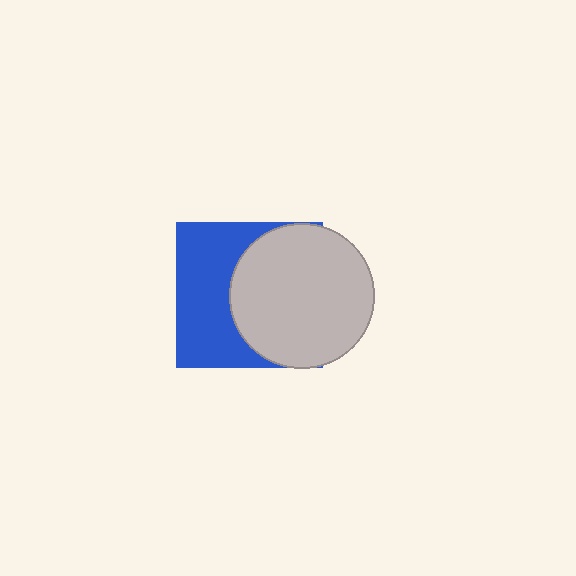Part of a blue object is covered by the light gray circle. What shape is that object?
It is a square.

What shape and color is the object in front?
The object in front is a light gray circle.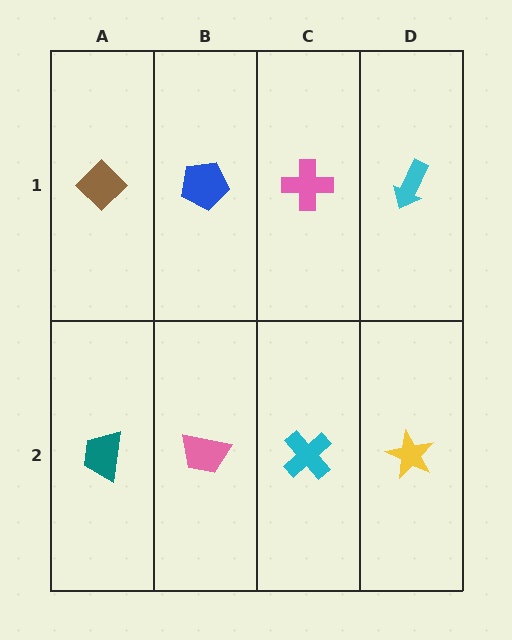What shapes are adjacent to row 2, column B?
A blue pentagon (row 1, column B), a teal trapezoid (row 2, column A), a cyan cross (row 2, column C).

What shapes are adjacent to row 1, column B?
A pink trapezoid (row 2, column B), a brown diamond (row 1, column A), a pink cross (row 1, column C).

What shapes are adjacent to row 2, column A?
A brown diamond (row 1, column A), a pink trapezoid (row 2, column B).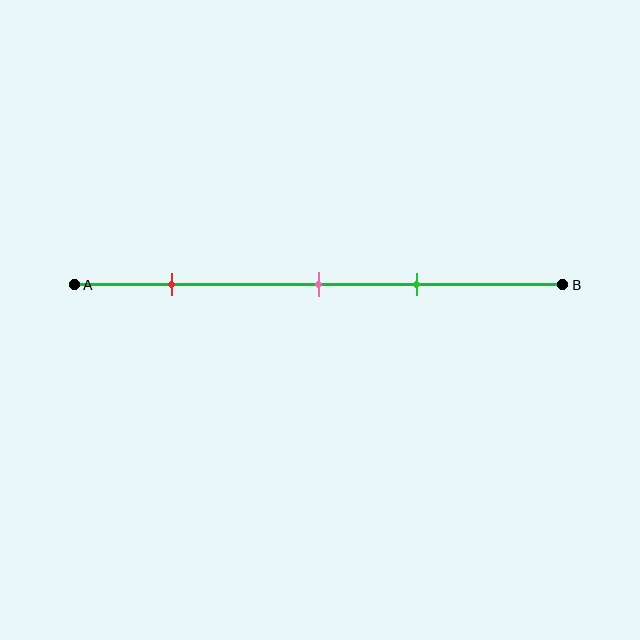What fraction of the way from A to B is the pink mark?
The pink mark is approximately 50% (0.5) of the way from A to B.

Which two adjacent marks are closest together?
The pink and green marks are the closest adjacent pair.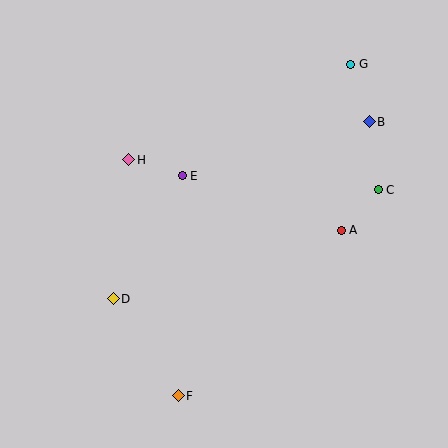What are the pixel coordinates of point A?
Point A is at (341, 230).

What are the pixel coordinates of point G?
Point G is at (351, 64).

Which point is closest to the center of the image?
Point E at (182, 176) is closest to the center.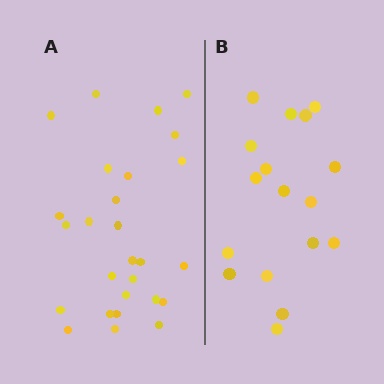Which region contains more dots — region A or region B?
Region A (the left region) has more dots.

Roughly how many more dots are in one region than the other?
Region A has roughly 10 or so more dots than region B.